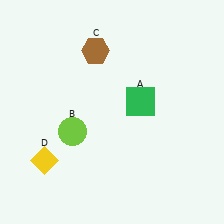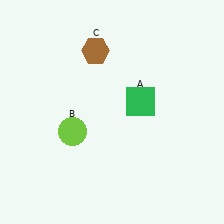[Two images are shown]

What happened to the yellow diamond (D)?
The yellow diamond (D) was removed in Image 2. It was in the bottom-left area of Image 1.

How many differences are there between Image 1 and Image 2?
There is 1 difference between the two images.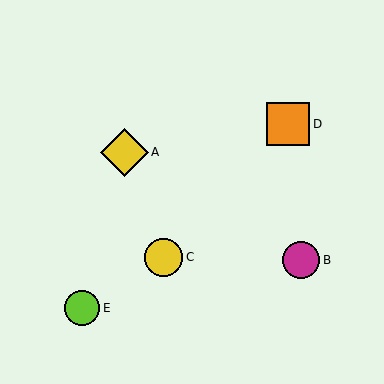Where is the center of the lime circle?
The center of the lime circle is at (82, 308).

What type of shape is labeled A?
Shape A is a yellow diamond.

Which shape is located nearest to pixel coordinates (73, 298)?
The lime circle (labeled E) at (82, 308) is nearest to that location.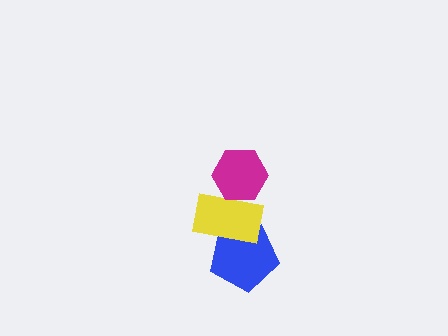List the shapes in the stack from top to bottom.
From top to bottom: the magenta hexagon, the yellow rectangle, the blue pentagon.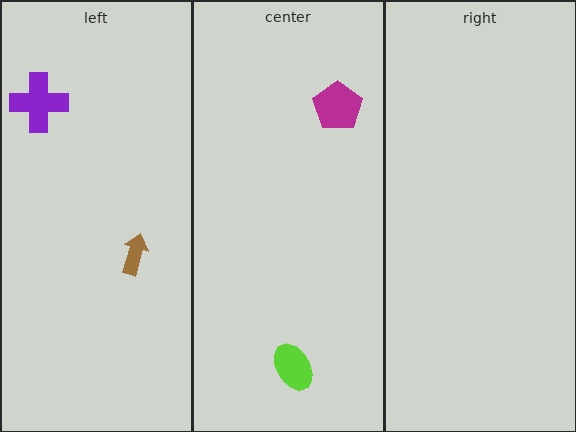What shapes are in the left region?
The brown arrow, the purple cross.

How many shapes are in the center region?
2.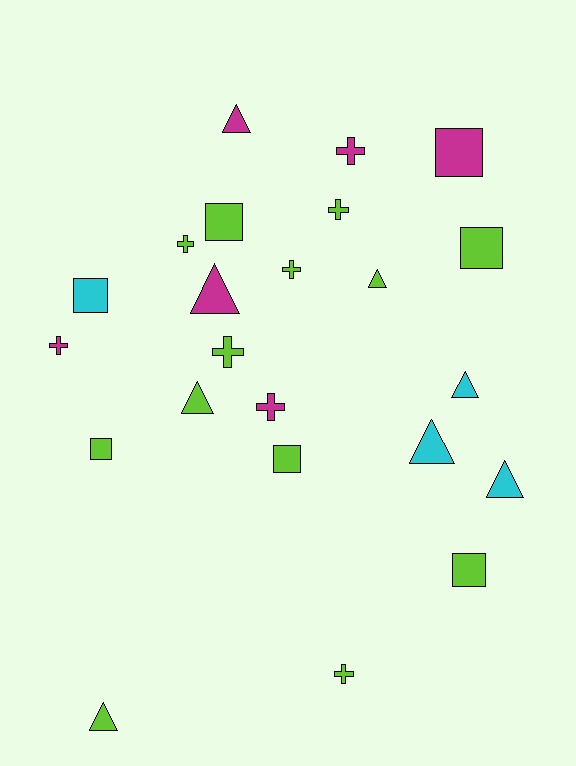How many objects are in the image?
There are 23 objects.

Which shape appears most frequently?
Triangle, with 8 objects.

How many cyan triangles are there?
There are 3 cyan triangles.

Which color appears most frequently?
Lime, with 13 objects.